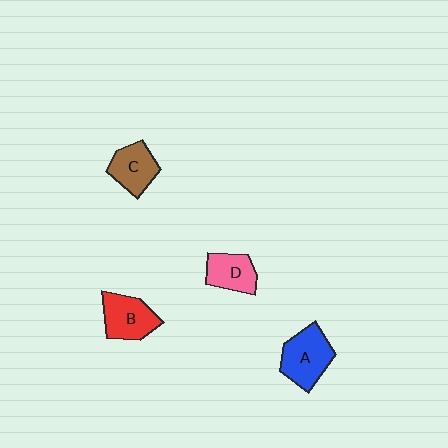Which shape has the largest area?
Shape A (blue).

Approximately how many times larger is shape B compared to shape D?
Approximately 1.2 times.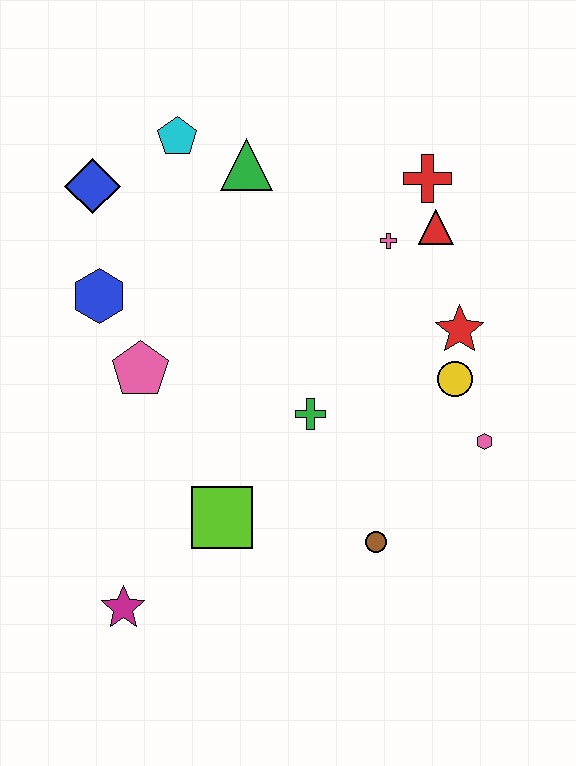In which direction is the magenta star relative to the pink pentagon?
The magenta star is below the pink pentagon.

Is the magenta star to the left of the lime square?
Yes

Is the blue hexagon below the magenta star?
No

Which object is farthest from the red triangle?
The magenta star is farthest from the red triangle.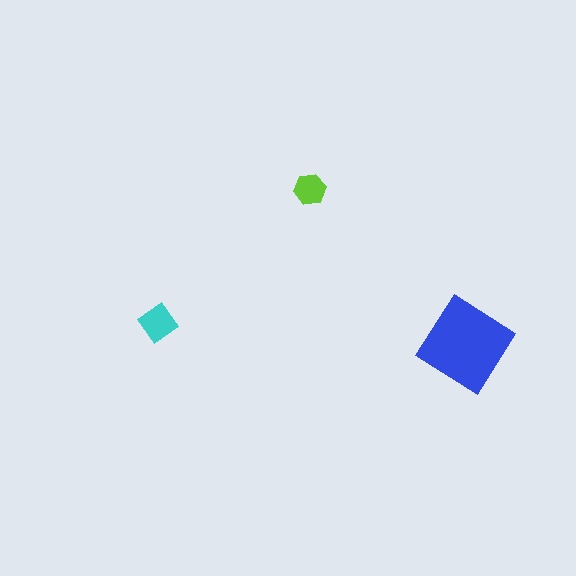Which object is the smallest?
The lime hexagon.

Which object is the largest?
The blue diamond.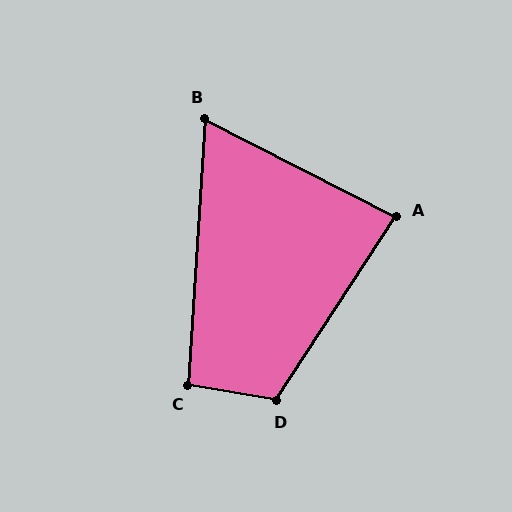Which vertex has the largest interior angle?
D, at approximately 113 degrees.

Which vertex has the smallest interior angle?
B, at approximately 67 degrees.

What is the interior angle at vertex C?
Approximately 96 degrees (obtuse).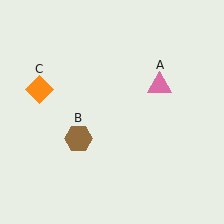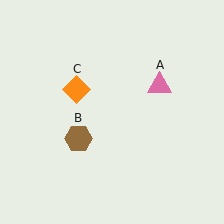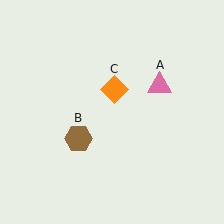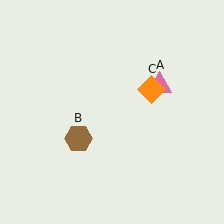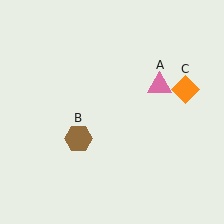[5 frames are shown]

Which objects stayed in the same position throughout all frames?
Pink triangle (object A) and brown hexagon (object B) remained stationary.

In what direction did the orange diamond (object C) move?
The orange diamond (object C) moved right.